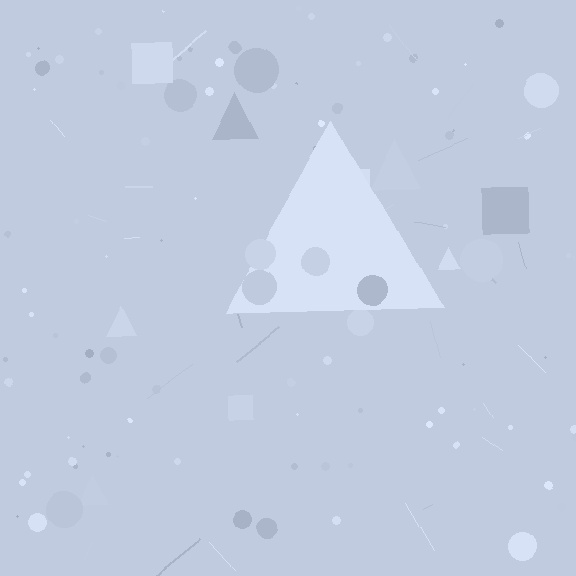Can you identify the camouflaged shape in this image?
The camouflaged shape is a triangle.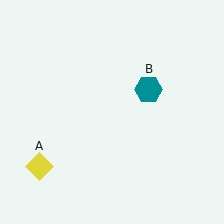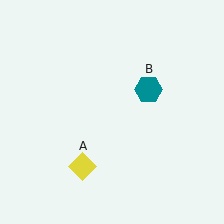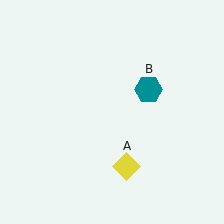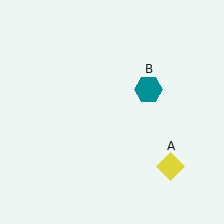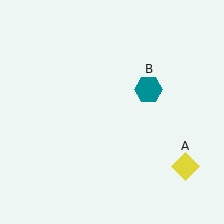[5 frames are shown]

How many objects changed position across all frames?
1 object changed position: yellow diamond (object A).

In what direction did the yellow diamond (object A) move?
The yellow diamond (object A) moved right.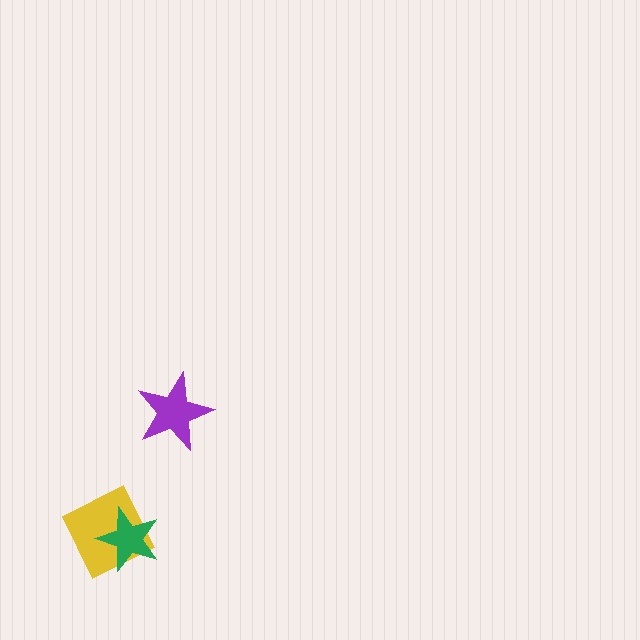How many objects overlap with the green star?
1 object overlaps with the green star.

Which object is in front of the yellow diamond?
The green star is in front of the yellow diamond.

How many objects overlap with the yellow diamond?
1 object overlaps with the yellow diamond.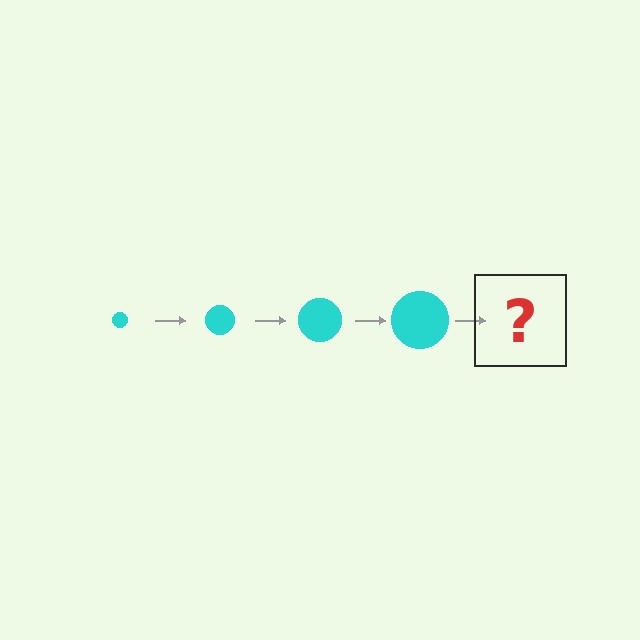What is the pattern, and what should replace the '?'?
The pattern is that the circle gets progressively larger each step. The '?' should be a cyan circle, larger than the previous one.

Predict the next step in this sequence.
The next step is a cyan circle, larger than the previous one.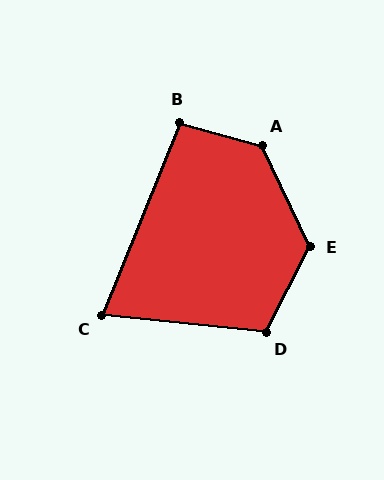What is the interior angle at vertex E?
Approximately 128 degrees (obtuse).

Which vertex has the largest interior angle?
A, at approximately 130 degrees.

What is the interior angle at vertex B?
Approximately 97 degrees (obtuse).